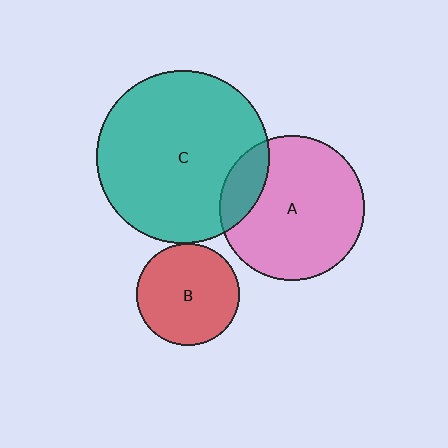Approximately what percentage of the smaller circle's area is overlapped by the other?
Approximately 15%.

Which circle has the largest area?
Circle C (teal).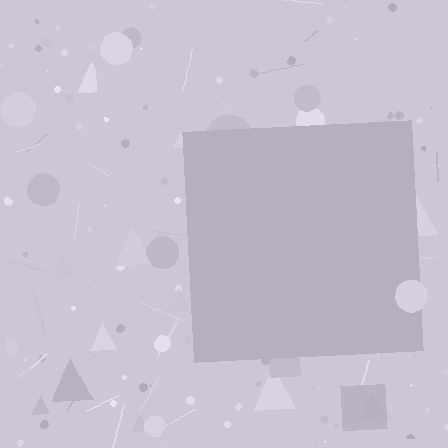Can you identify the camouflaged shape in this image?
The camouflaged shape is a square.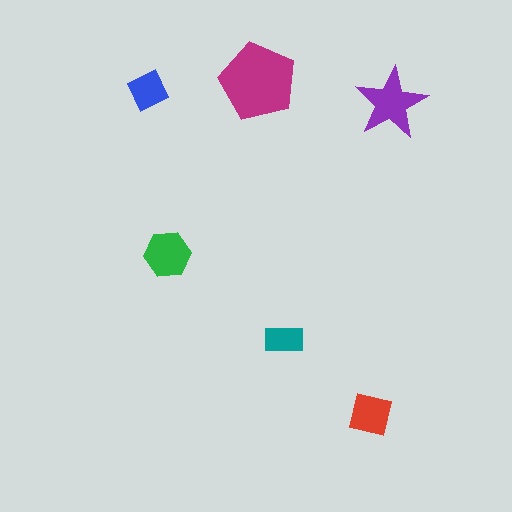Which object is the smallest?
The teal rectangle.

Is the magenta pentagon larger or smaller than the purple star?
Larger.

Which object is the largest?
The magenta pentagon.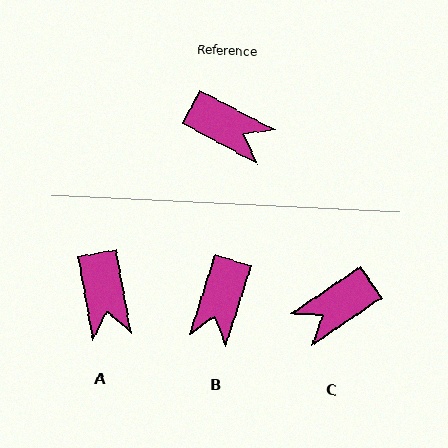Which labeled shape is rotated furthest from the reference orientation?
C, about 118 degrees away.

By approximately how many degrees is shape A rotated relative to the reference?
Approximately 52 degrees clockwise.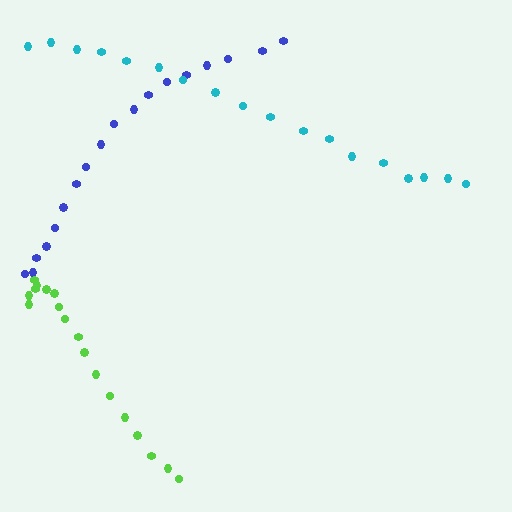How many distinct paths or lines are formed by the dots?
There are 3 distinct paths.